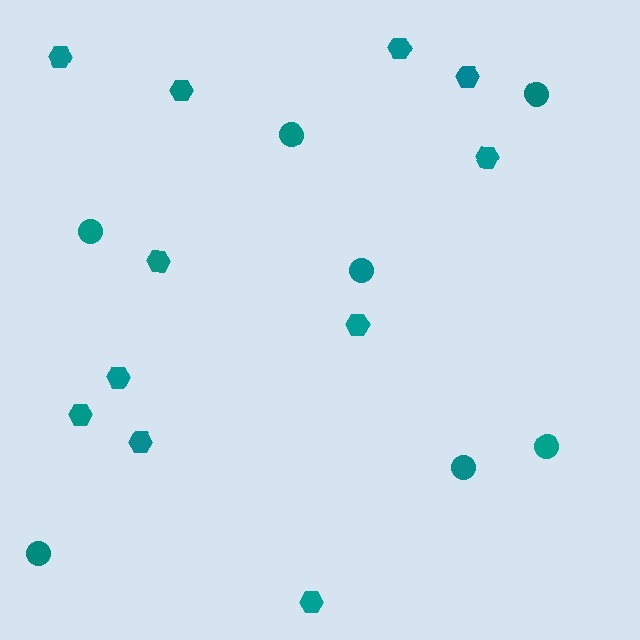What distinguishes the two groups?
There are 2 groups: one group of hexagons (11) and one group of circles (7).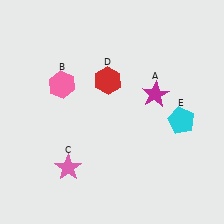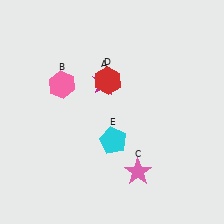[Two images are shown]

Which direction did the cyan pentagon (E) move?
The cyan pentagon (E) moved left.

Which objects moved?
The objects that moved are: the magenta star (A), the pink star (C), the cyan pentagon (E).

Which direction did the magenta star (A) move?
The magenta star (A) moved left.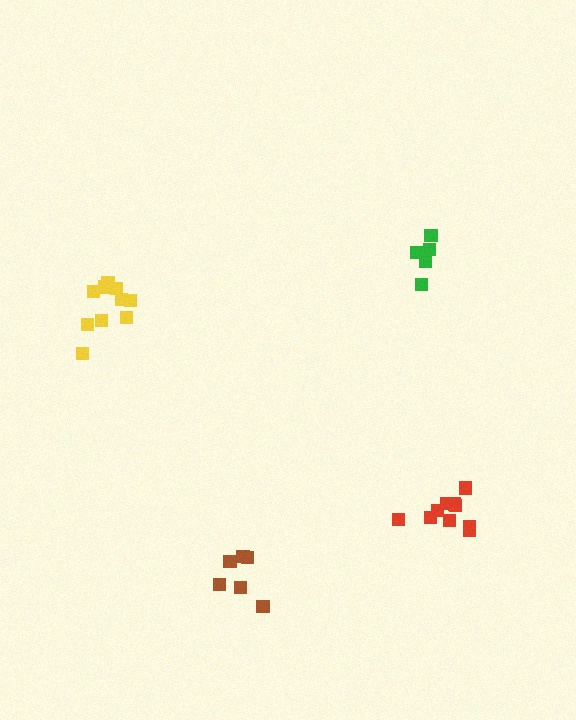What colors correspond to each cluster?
The clusters are colored: green, brown, yellow, red.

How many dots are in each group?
Group 1: 5 dots, Group 2: 6 dots, Group 3: 10 dots, Group 4: 10 dots (31 total).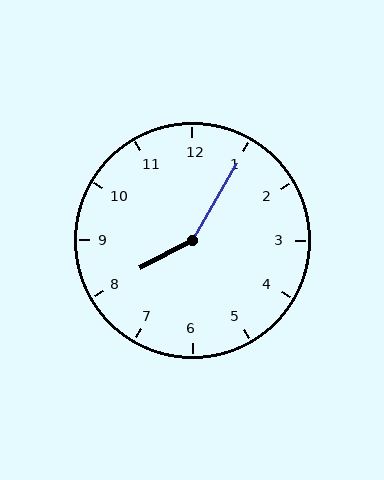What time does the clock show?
8:05.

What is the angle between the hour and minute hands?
Approximately 148 degrees.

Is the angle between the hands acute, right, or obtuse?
It is obtuse.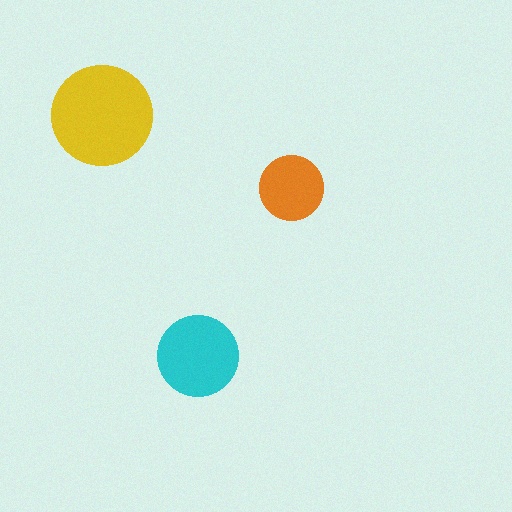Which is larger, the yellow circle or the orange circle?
The yellow one.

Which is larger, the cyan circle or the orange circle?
The cyan one.